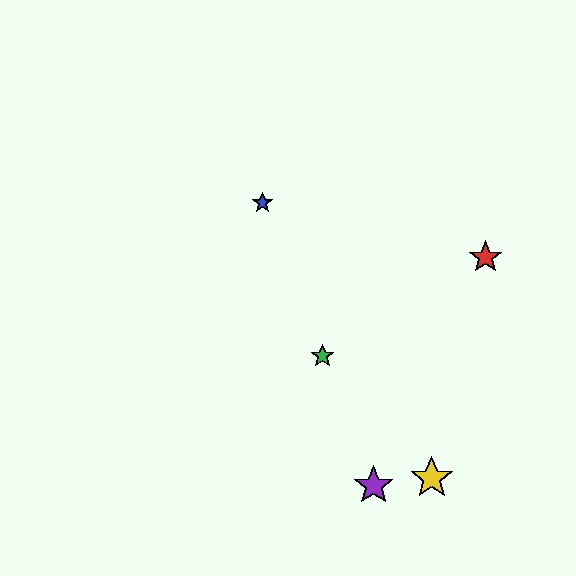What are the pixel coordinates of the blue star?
The blue star is at (263, 203).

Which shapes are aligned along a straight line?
The blue star, the green star, the purple star are aligned along a straight line.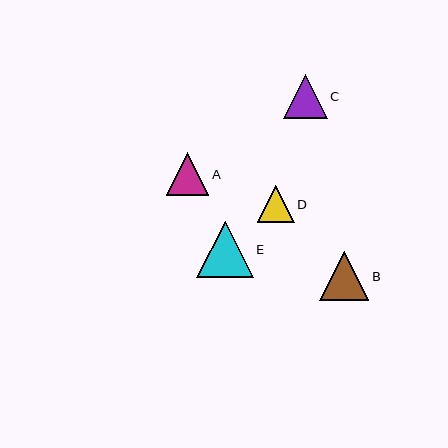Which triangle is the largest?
Triangle E is the largest with a size of approximately 57 pixels.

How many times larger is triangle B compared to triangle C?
Triangle B is approximately 1.1 times the size of triangle C.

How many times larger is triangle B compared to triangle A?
Triangle B is approximately 1.2 times the size of triangle A.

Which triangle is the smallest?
Triangle D is the smallest with a size of approximately 37 pixels.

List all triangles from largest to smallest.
From largest to smallest: E, B, C, A, D.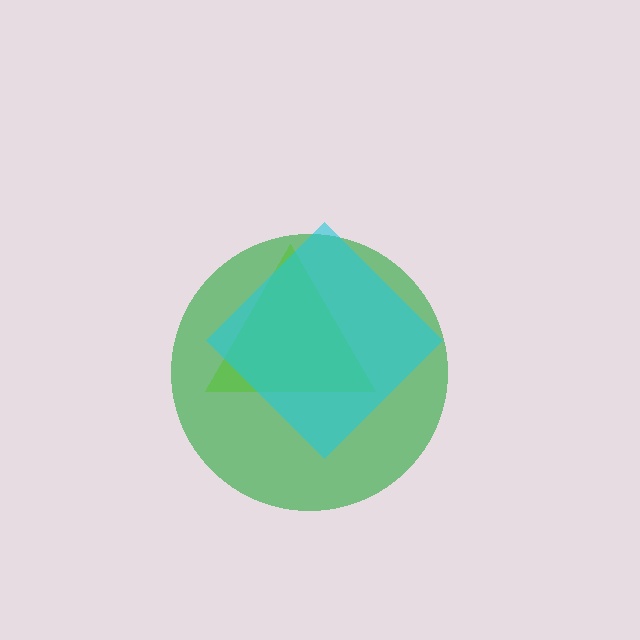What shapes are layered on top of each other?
The layered shapes are: a green circle, a lime triangle, a cyan diamond.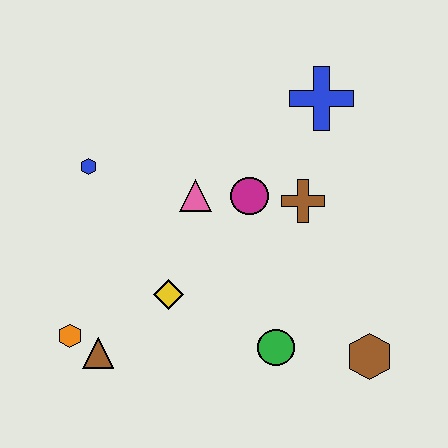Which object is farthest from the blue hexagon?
The brown hexagon is farthest from the blue hexagon.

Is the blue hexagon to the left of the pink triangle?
Yes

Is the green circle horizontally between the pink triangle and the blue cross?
Yes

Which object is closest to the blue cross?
The brown cross is closest to the blue cross.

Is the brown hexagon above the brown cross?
No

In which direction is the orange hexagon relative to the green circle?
The orange hexagon is to the left of the green circle.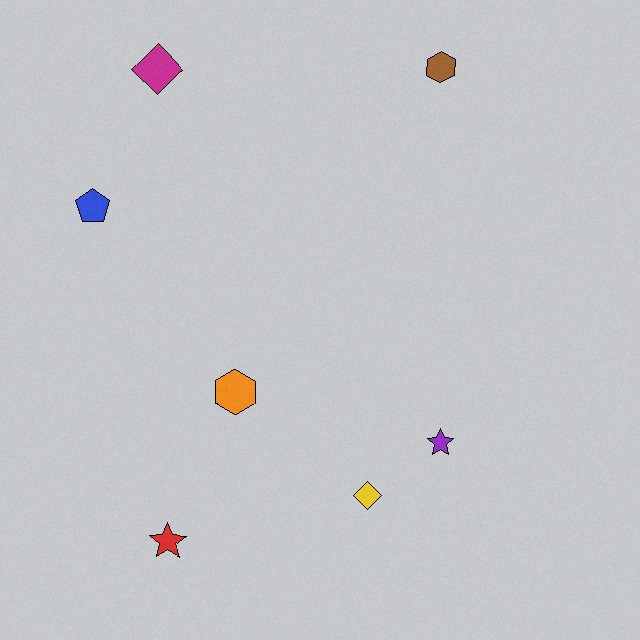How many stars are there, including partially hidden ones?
There are 2 stars.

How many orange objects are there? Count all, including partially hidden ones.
There is 1 orange object.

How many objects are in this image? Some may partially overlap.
There are 7 objects.